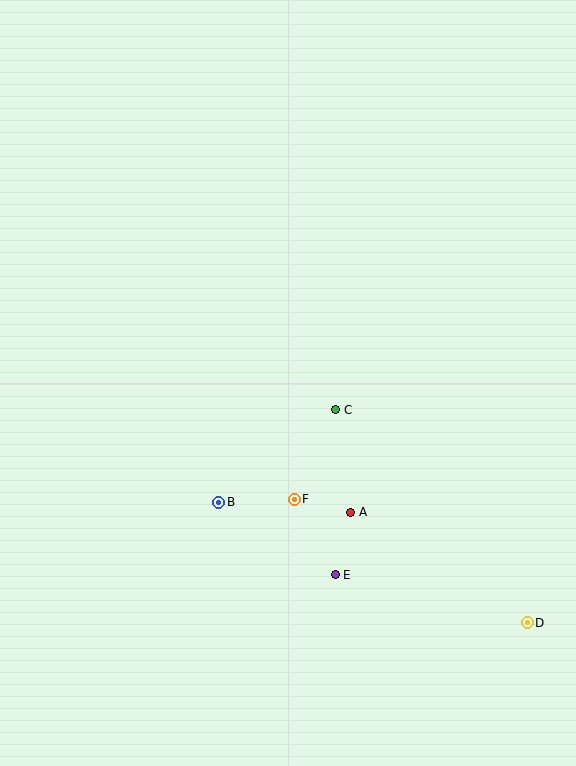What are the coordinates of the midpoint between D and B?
The midpoint between D and B is at (373, 562).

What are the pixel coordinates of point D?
Point D is at (527, 623).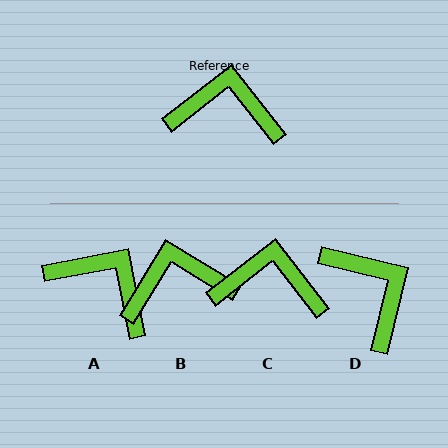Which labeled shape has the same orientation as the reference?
C.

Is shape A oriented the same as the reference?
No, it is off by about 27 degrees.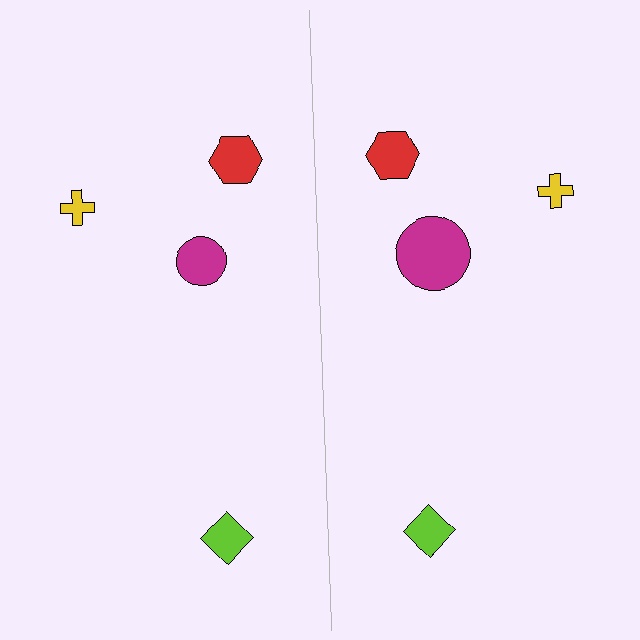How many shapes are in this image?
There are 8 shapes in this image.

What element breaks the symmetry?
The magenta circle on the right side has a different size than its mirror counterpart.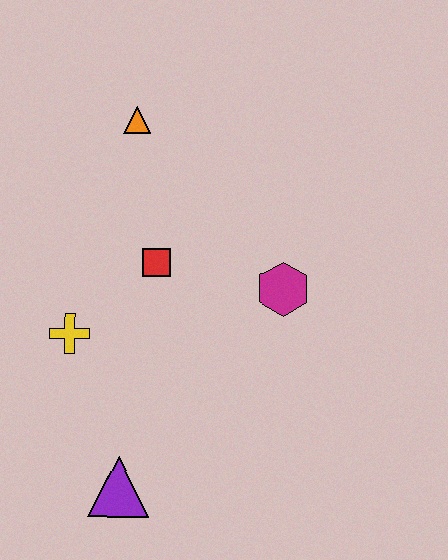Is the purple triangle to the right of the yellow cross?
Yes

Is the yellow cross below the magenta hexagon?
Yes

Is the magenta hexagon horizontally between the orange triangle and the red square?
No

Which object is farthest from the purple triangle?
The orange triangle is farthest from the purple triangle.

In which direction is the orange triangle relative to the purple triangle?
The orange triangle is above the purple triangle.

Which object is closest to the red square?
The yellow cross is closest to the red square.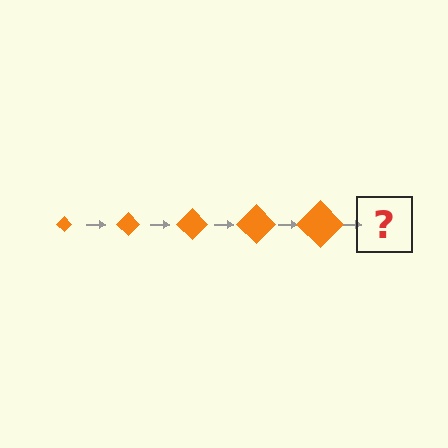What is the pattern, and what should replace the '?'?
The pattern is that the diamond gets progressively larger each step. The '?' should be an orange diamond, larger than the previous one.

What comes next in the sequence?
The next element should be an orange diamond, larger than the previous one.